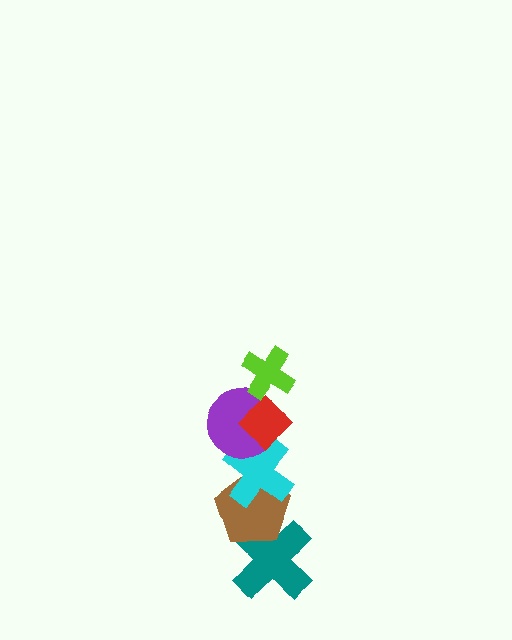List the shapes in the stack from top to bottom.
From top to bottom: the lime cross, the red diamond, the purple circle, the cyan cross, the brown pentagon, the teal cross.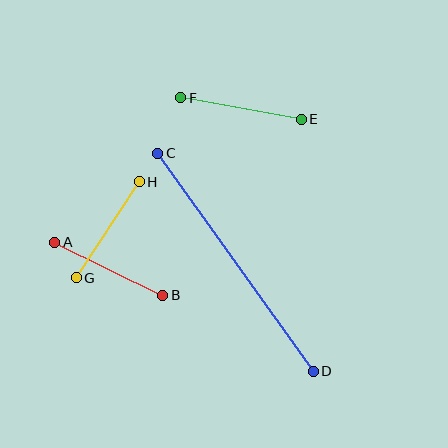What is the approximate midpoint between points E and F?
The midpoint is at approximately (241, 109) pixels.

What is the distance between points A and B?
The distance is approximately 121 pixels.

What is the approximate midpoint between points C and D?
The midpoint is at approximately (235, 262) pixels.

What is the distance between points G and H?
The distance is approximately 115 pixels.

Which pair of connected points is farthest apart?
Points C and D are farthest apart.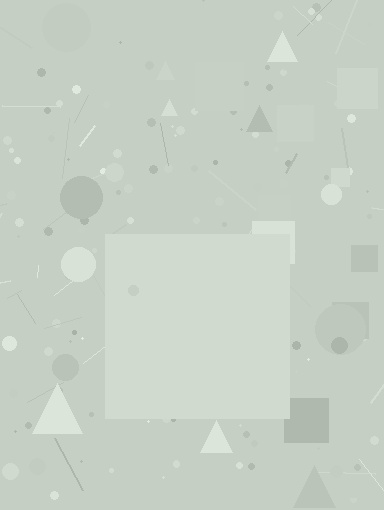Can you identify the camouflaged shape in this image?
The camouflaged shape is a square.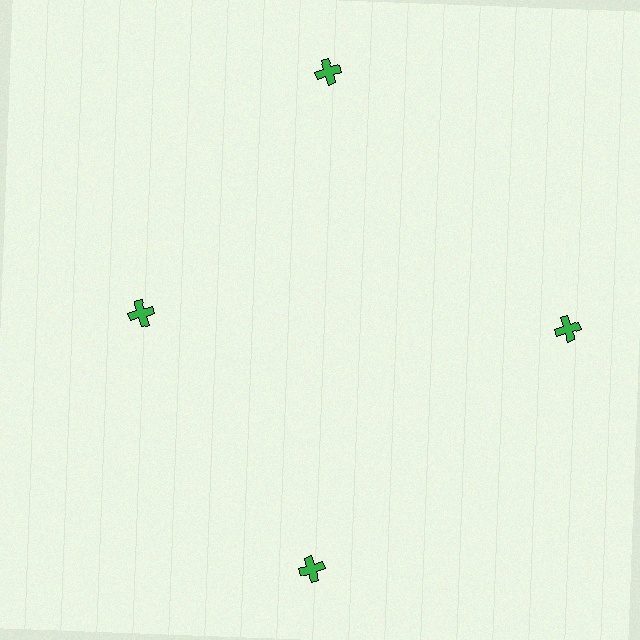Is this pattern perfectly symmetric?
No. The 4 green crosses are arranged in a ring, but one element near the 9 o'clock position is pulled inward toward the center, breaking the 4-fold rotational symmetry.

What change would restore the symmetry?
The symmetry would be restored by moving it outward, back onto the ring so that all 4 crosses sit at equal angles and equal distance from the center.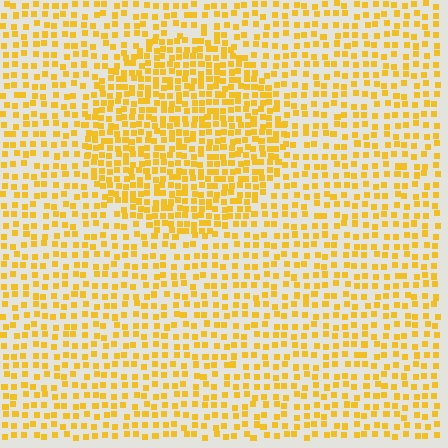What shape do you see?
I see a circle.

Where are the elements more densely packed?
The elements are more densely packed inside the circle boundary.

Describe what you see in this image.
The image contains small yellow elements arranged at two different densities. A circle-shaped region is visible where the elements are more densely packed than the surrounding area.